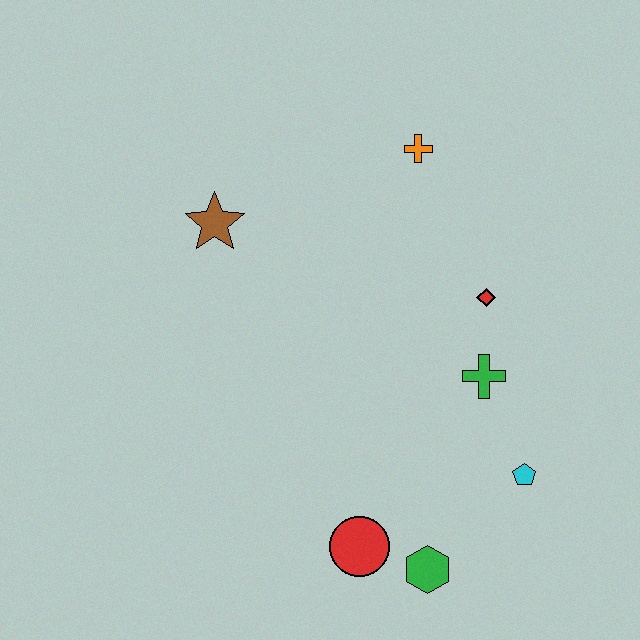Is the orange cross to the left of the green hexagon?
Yes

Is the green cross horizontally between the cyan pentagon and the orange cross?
Yes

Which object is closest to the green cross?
The red diamond is closest to the green cross.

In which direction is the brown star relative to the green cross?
The brown star is to the left of the green cross.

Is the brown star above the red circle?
Yes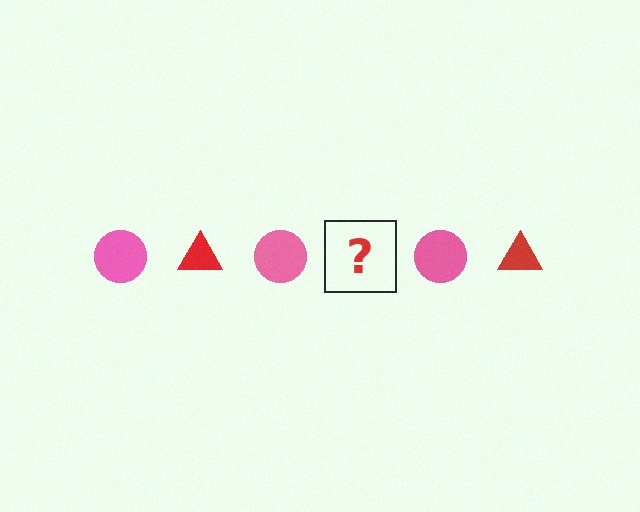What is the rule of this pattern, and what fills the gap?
The rule is that the pattern alternates between pink circle and red triangle. The gap should be filled with a red triangle.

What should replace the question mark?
The question mark should be replaced with a red triangle.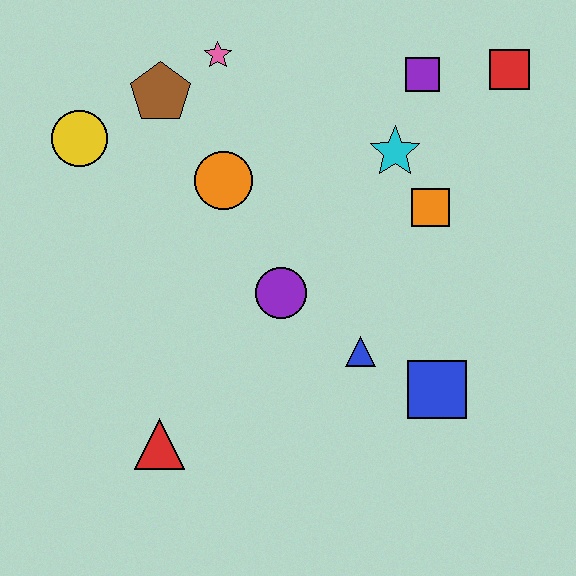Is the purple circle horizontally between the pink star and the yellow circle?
No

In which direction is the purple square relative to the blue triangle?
The purple square is above the blue triangle.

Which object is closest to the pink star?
The brown pentagon is closest to the pink star.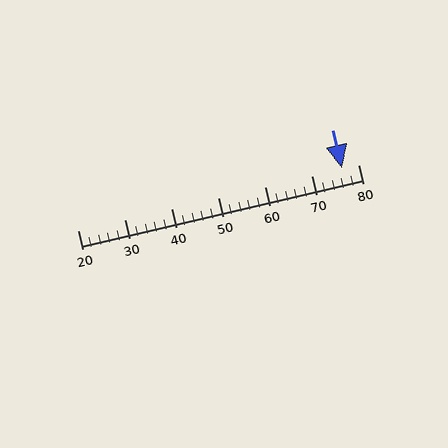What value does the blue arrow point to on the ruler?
The blue arrow points to approximately 76.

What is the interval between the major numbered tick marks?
The major tick marks are spaced 10 units apart.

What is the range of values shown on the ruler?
The ruler shows values from 20 to 80.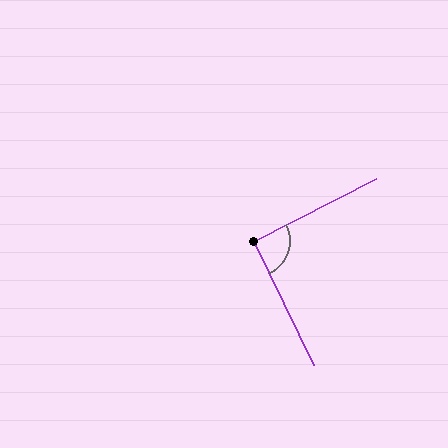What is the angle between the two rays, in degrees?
Approximately 91 degrees.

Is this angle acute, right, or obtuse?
It is approximately a right angle.